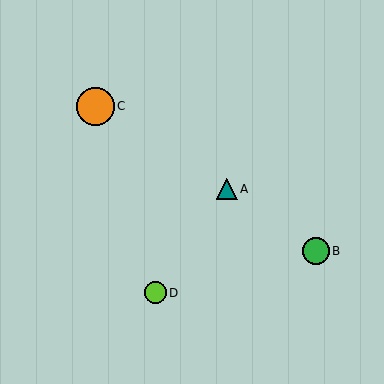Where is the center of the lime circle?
The center of the lime circle is at (155, 293).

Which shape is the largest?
The orange circle (labeled C) is the largest.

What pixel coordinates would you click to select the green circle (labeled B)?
Click at (316, 251) to select the green circle B.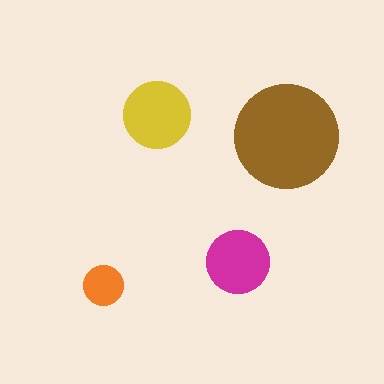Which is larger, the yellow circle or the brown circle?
The brown one.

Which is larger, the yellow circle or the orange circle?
The yellow one.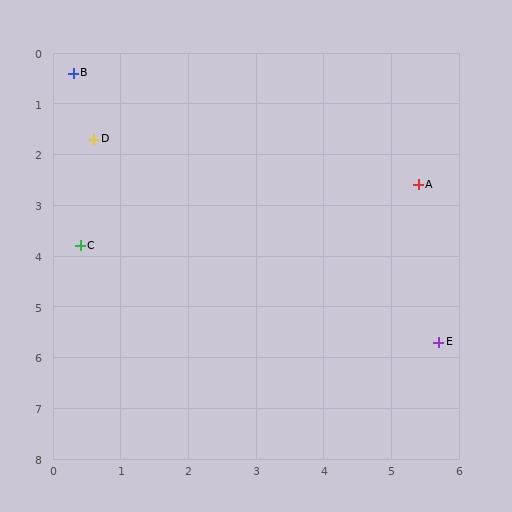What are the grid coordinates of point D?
Point D is at approximately (0.6, 1.7).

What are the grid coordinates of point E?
Point E is at approximately (5.7, 5.7).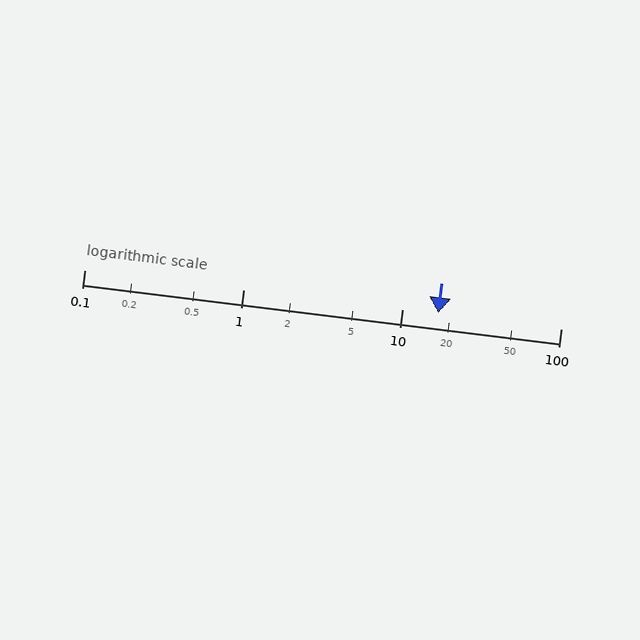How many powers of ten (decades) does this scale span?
The scale spans 3 decades, from 0.1 to 100.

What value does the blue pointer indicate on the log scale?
The pointer indicates approximately 17.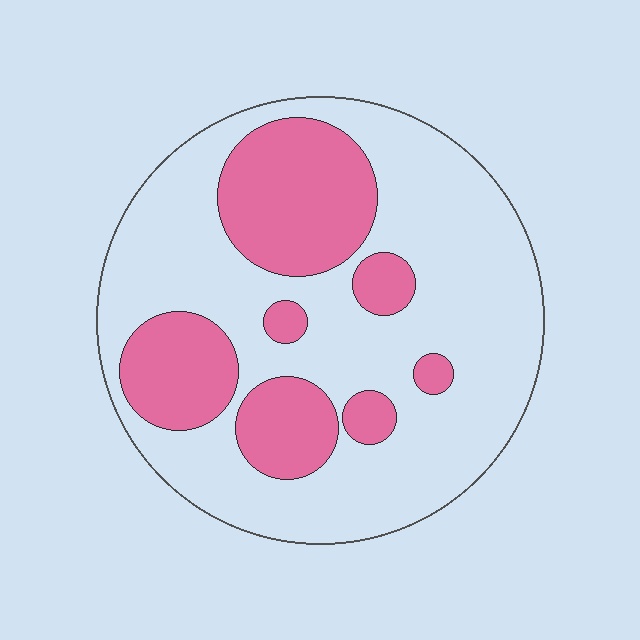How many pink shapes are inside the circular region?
7.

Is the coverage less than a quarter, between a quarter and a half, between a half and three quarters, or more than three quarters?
Between a quarter and a half.